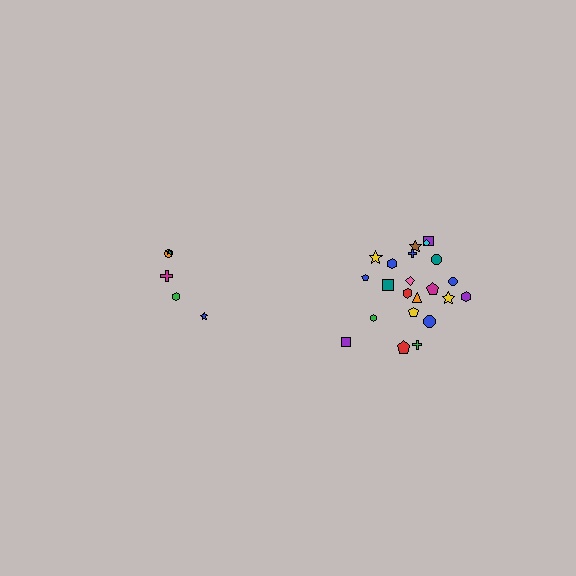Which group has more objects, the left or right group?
The right group.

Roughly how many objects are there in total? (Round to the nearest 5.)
Roughly 25 objects in total.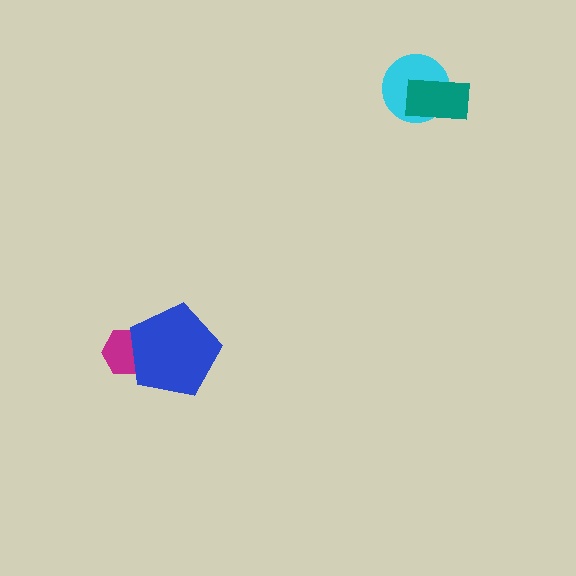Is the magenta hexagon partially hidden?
Yes, it is partially covered by another shape.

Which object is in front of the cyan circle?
The teal rectangle is in front of the cyan circle.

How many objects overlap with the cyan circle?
1 object overlaps with the cyan circle.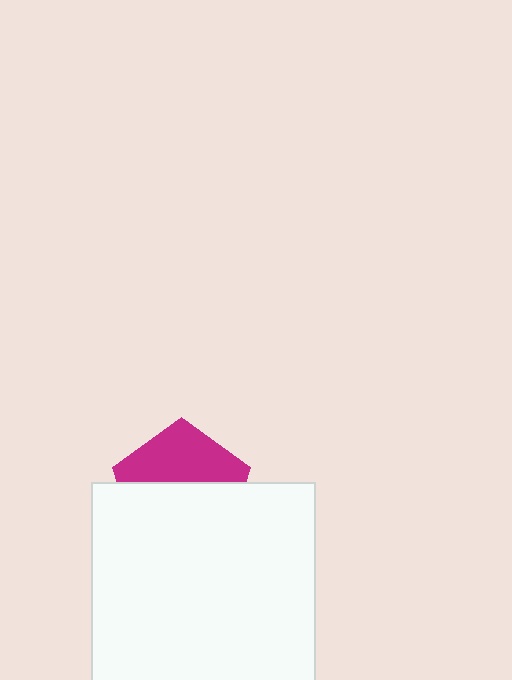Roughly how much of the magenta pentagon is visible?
A small part of it is visible (roughly 42%).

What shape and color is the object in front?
The object in front is a white square.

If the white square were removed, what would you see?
You would see the complete magenta pentagon.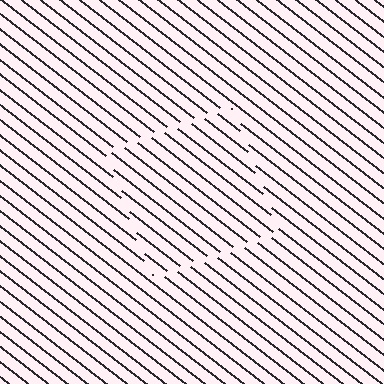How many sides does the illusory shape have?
4 sides — the line-ends trace a square.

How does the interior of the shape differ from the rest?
The interior of the shape contains the same grating, shifted by half a period — the contour is defined by the phase discontinuity where line-ends from the inner and outer gratings abut.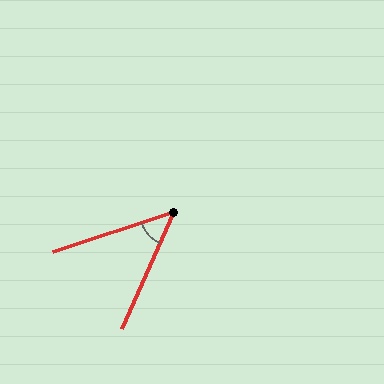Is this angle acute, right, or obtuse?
It is acute.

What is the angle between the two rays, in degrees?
Approximately 47 degrees.